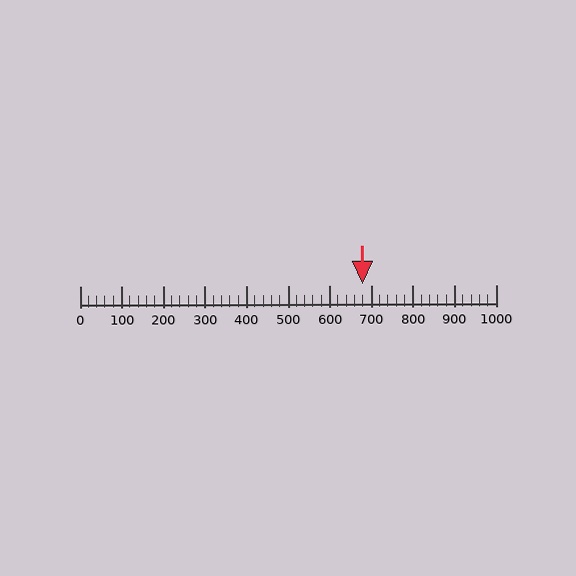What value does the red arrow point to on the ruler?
The red arrow points to approximately 679.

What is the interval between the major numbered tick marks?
The major tick marks are spaced 100 units apart.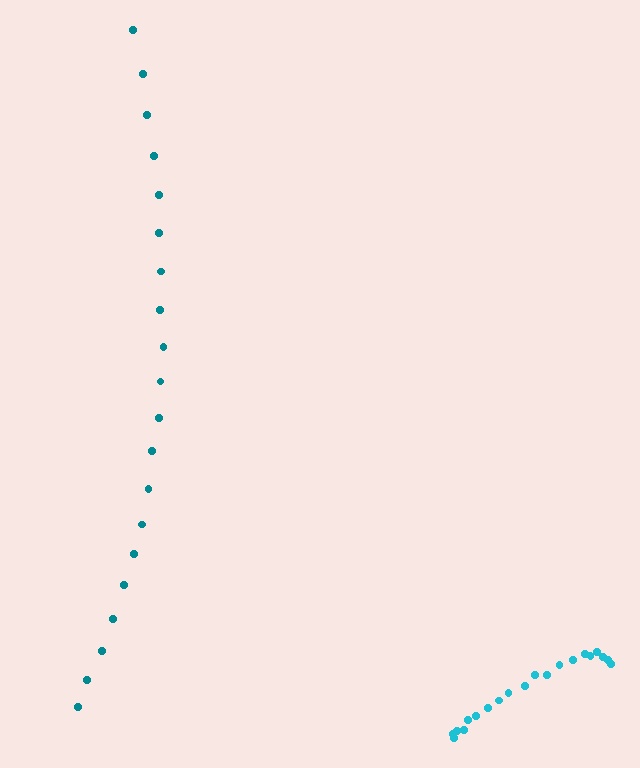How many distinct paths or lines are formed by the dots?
There are 2 distinct paths.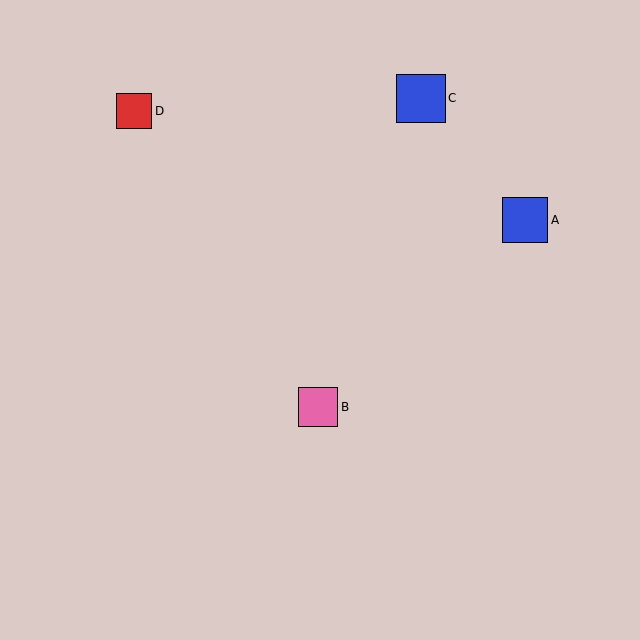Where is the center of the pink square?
The center of the pink square is at (318, 407).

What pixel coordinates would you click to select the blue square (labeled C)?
Click at (421, 98) to select the blue square C.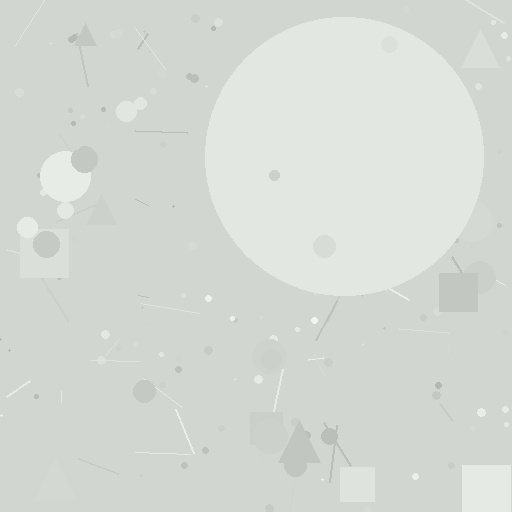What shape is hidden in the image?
A circle is hidden in the image.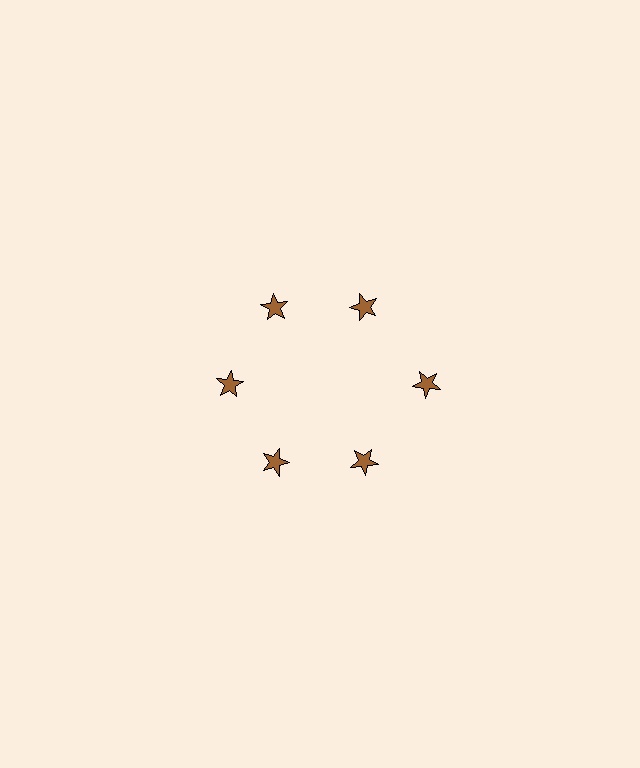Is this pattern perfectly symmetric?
No. The 6 brown stars are arranged in a ring, but one element near the 3 o'clock position is pushed outward from the center, breaking the 6-fold rotational symmetry.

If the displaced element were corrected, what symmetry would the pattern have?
It would have 6-fold rotational symmetry — the pattern would map onto itself every 60 degrees.